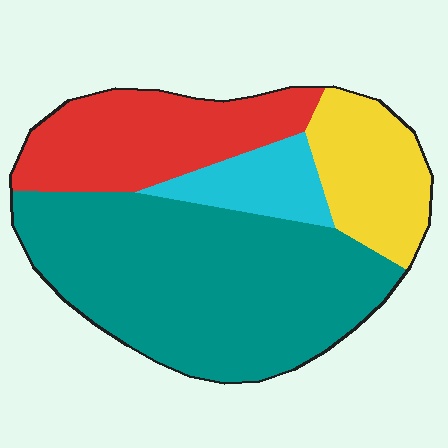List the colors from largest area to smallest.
From largest to smallest: teal, red, yellow, cyan.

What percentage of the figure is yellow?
Yellow covers 16% of the figure.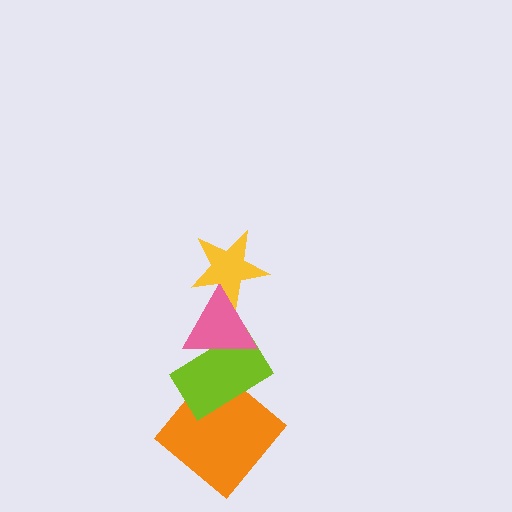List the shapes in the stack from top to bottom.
From top to bottom: the yellow star, the pink triangle, the lime rectangle, the orange diamond.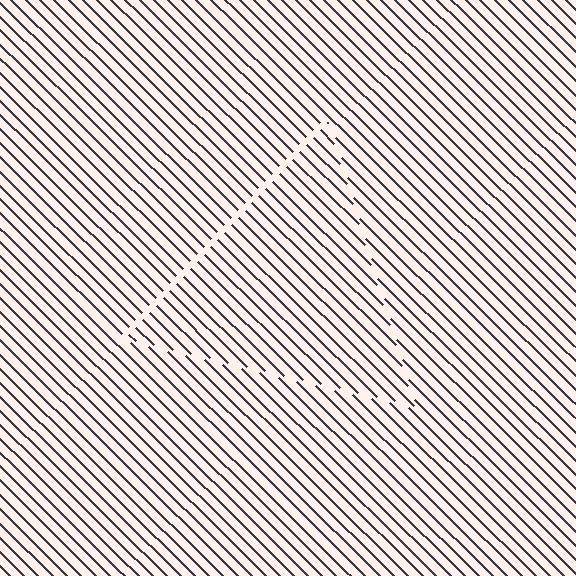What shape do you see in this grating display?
An illusory triangle. The interior of the shape contains the same grating, shifted by half a period — the contour is defined by the phase discontinuity where line-ends from the inner and outer gratings abut.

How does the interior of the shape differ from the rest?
The interior of the shape contains the same grating, shifted by half a period — the contour is defined by the phase discontinuity where line-ends from the inner and outer gratings abut.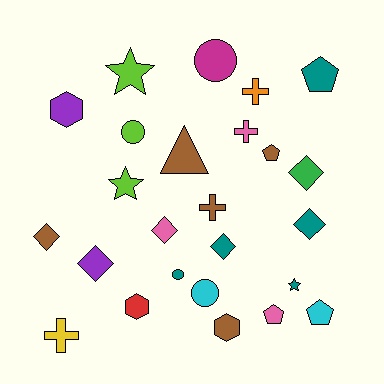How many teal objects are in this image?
There are 5 teal objects.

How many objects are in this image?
There are 25 objects.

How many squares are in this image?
There are no squares.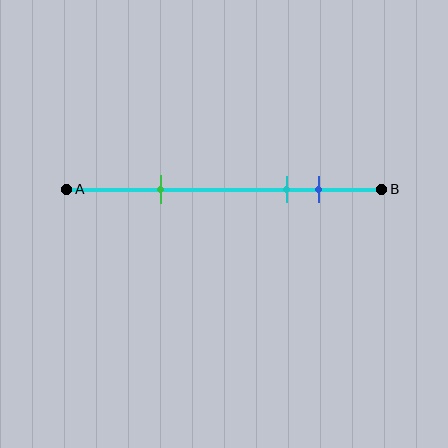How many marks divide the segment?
There are 3 marks dividing the segment.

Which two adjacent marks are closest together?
The cyan and blue marks are the closest adjacent pair.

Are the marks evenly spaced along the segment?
No, the marks are not evenly spaced.